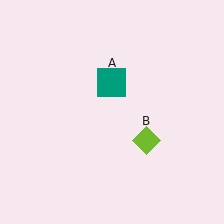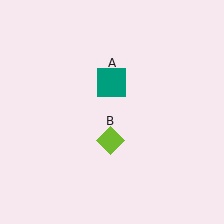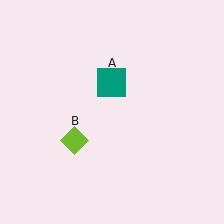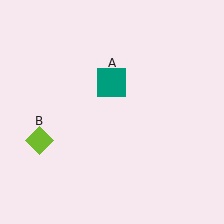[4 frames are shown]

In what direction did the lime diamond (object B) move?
The lime diamond (object B) moved left.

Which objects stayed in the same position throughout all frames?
Teal square (object A) remained stationary.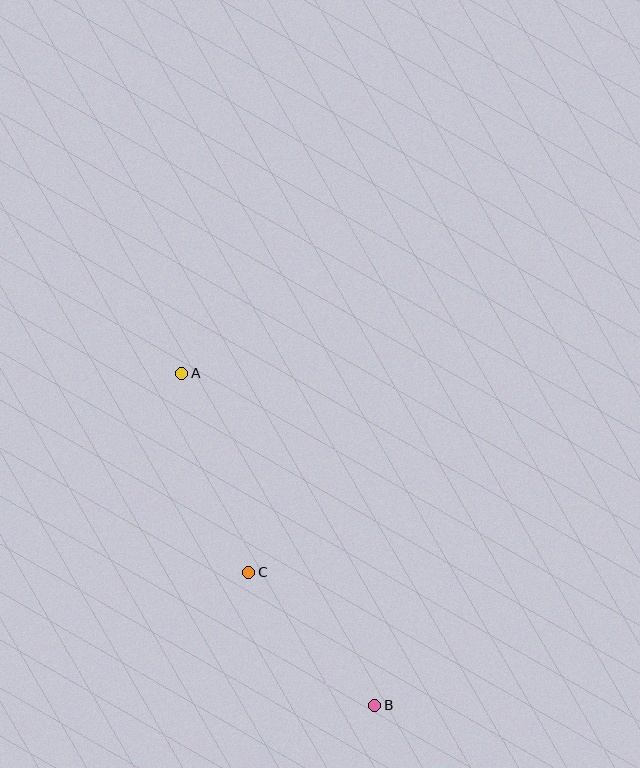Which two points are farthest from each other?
Points A and B are farthest from each other.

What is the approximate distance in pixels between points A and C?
The distance between A and C is approximately 210 pixels.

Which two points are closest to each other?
Points B and C are closest to each other.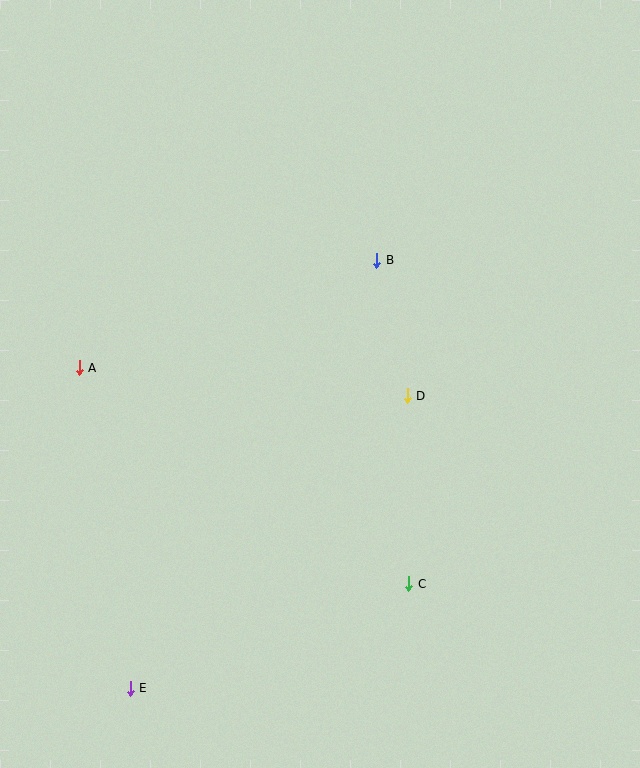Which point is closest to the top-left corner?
Point A is closest to the top-left corner.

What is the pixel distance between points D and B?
The distance between D and B is 139 pixels.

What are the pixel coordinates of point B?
Point B is at (377, 260).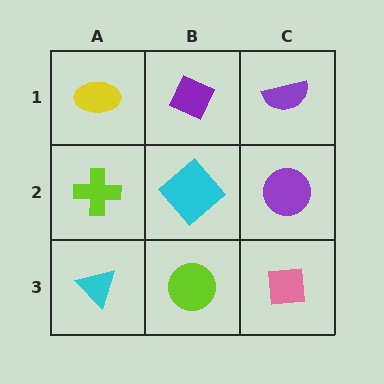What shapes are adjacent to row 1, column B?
A cyan diamond (row 2, column B), a yellow ellipse (row 1, column A), a purple semicircle (row 1, column C).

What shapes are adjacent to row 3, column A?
A lime cross (row 2, column A), a lime circle (row 3, column B).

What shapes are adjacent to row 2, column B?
A purple diamond (row 1, column B), a lime circle (row 3, column B), a lime cross (row 2, column A), a purple circle (row 2, column C).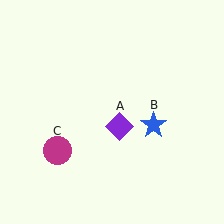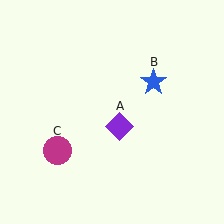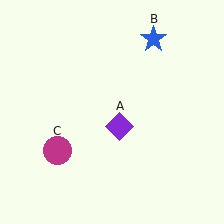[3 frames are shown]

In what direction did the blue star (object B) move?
The blue star (object B) moved up.